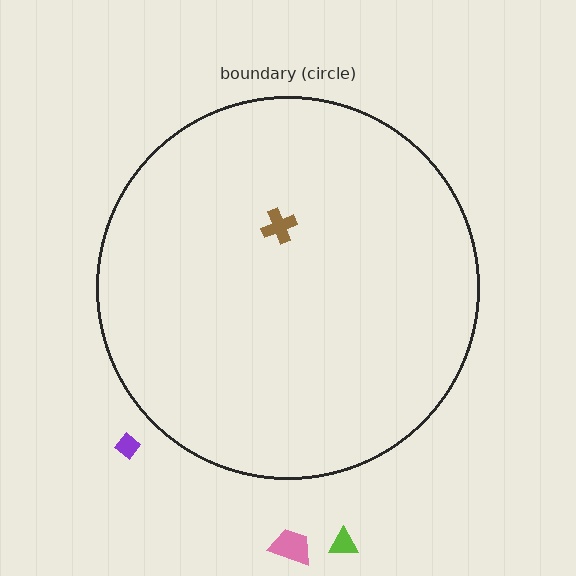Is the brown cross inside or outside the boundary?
Inside.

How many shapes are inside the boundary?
1 inside, 3 outside.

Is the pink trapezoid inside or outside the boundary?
Outside.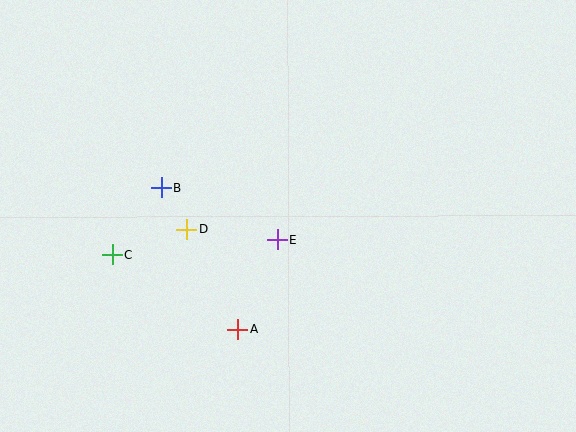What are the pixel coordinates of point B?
Point B is at (161, 188).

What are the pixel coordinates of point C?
Point C is at (112, 254).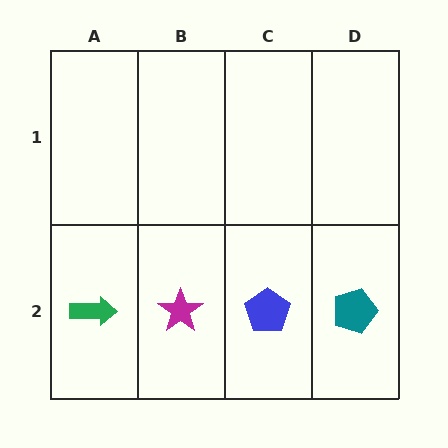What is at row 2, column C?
A blue pentagon.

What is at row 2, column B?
A magenta star.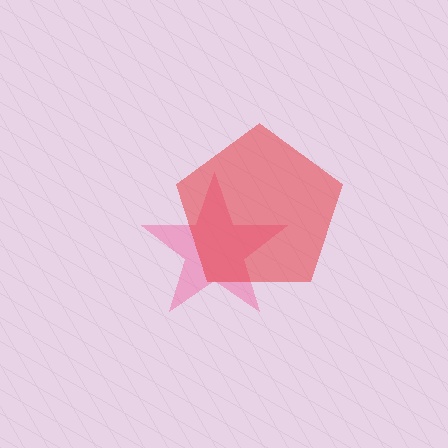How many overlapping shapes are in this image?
There are 2 overlapping shapes in the image.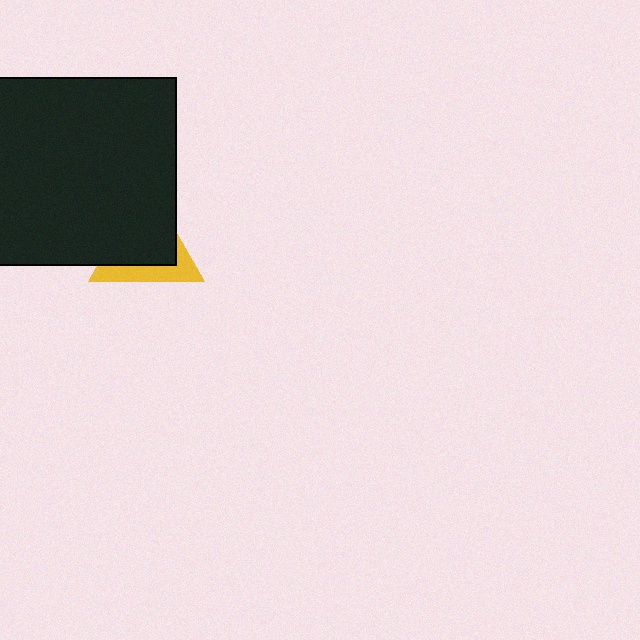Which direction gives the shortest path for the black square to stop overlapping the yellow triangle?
Moving toward the upper-left gives the shortest separation.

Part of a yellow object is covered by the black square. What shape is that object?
It is a triangle.